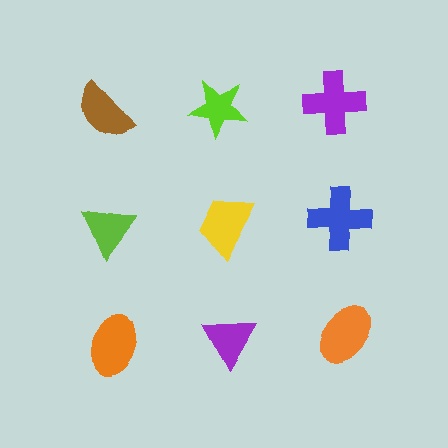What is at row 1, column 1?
A brown semicircle.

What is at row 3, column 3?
An orange ellipse.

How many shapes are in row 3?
3 shapes.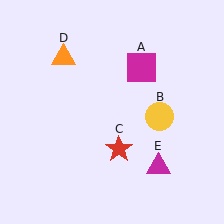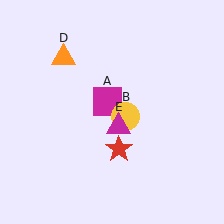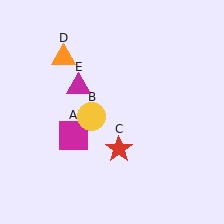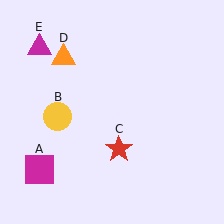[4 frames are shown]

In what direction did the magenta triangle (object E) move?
The magenta triangle (object E) moved up and to the left.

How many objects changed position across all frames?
3 objects changed position: magenta square (object A), yellow circle (object B), magenta triangle (object E).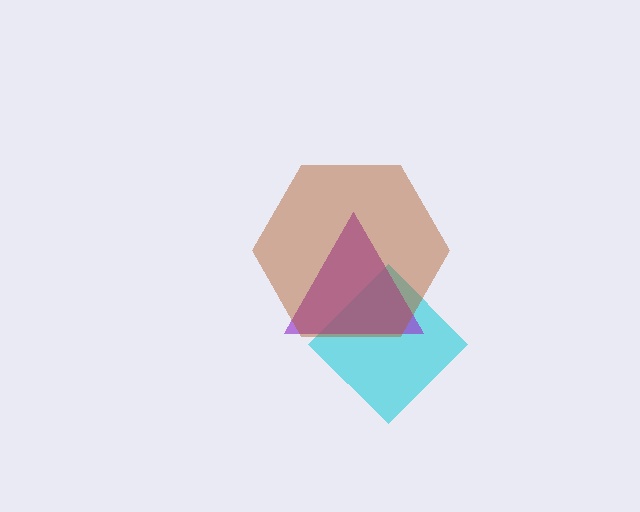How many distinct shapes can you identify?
There are 3 distinct shapes: a cyan diamond, a purple triangle, a brown hexagon.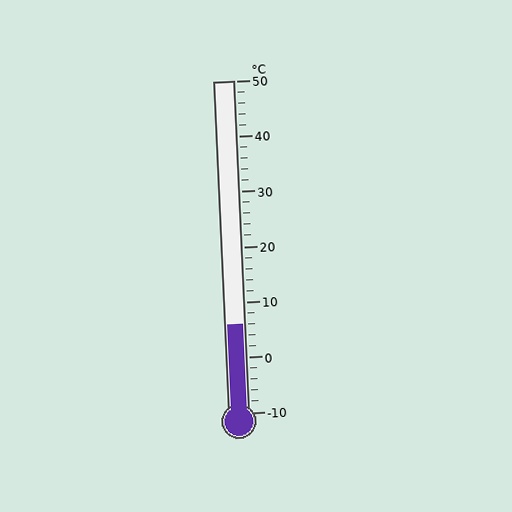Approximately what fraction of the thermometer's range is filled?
The thermometer is filled to approximately 25% of its range.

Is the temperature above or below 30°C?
The temperature is below 30°C.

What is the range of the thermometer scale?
The thermometer scale ranges from -10°C to 50°C.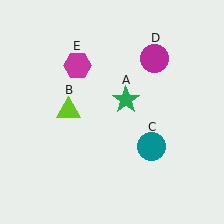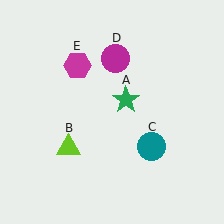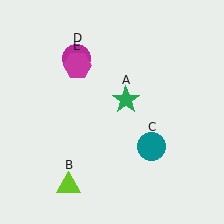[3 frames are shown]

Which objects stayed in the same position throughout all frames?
Green star (object A) and teal circle (object C) and magenta hexagon (object E) remained stationary.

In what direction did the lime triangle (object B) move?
The lime triangle (object B) moved down.